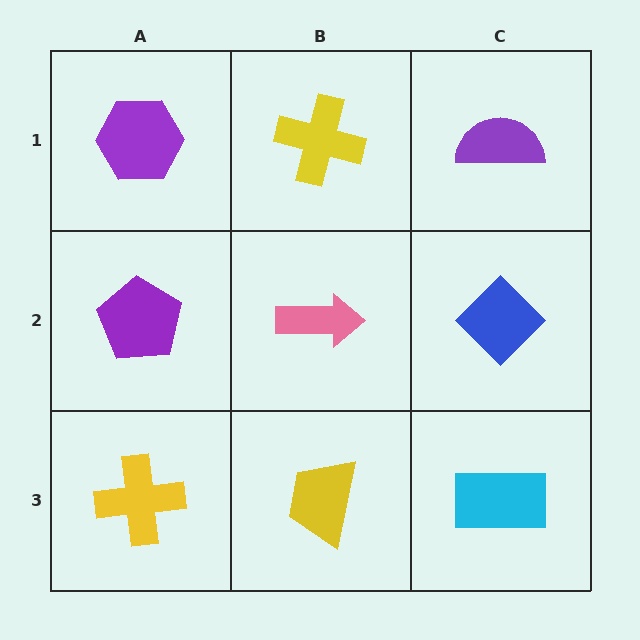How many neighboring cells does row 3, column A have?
2.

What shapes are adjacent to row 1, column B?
A pink arrow (row 2, column B), a purple hexagon (row 1, column A), a purple semicircle (row 1, column C).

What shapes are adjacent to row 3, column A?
A purple pentagon (row 2, column A), a yellow trapezoid (row 3, column B).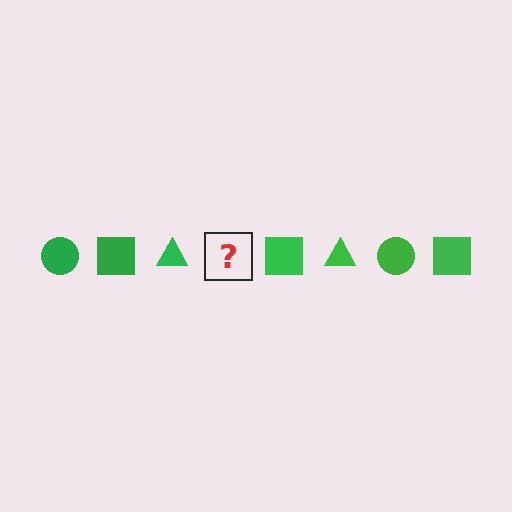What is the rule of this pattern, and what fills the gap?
The rule is that the pattern cycles through circle, square, triangle shapes in green. The gap should be filled with a green circle.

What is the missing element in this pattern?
The missing element is a green circle.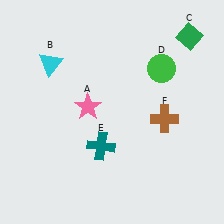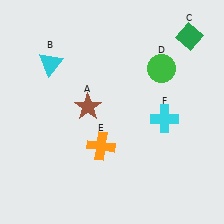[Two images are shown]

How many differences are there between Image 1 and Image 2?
There are 3 differences between the two images.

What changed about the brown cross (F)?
In Image 1, F is brown. In Image 2, it changed to cyan.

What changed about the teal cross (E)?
In Image 1, E is teal. In Image 2, it changed to orange.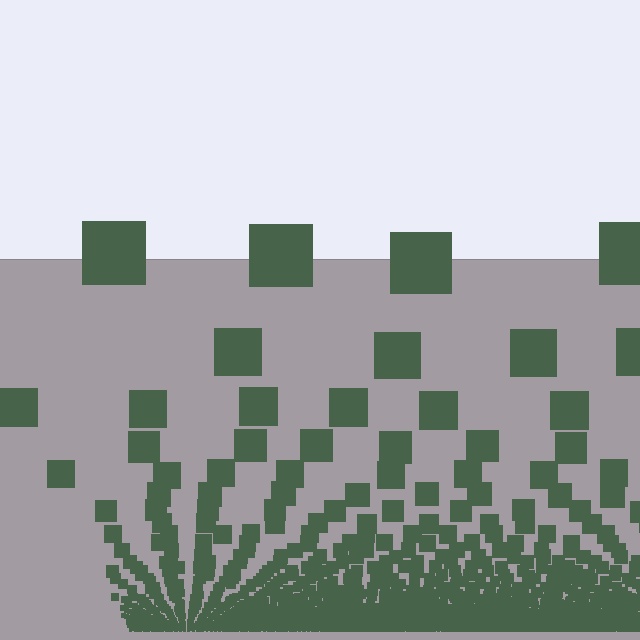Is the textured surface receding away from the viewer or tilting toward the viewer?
The surface appears to tilt toward the viewer. Texture elements get larger and sparser toward the top.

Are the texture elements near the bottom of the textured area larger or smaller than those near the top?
Smaller. The gradient is inverted — elements near the bottom are smaller and denser.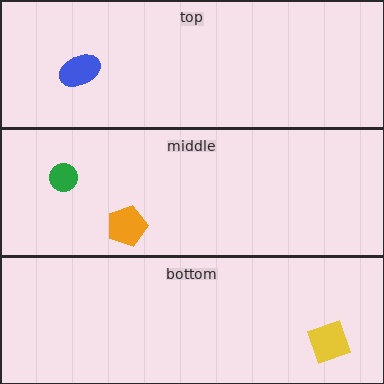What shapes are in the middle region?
The green circle, the orange pentagon.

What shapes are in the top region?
The blue ellipse.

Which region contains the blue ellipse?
The top region.